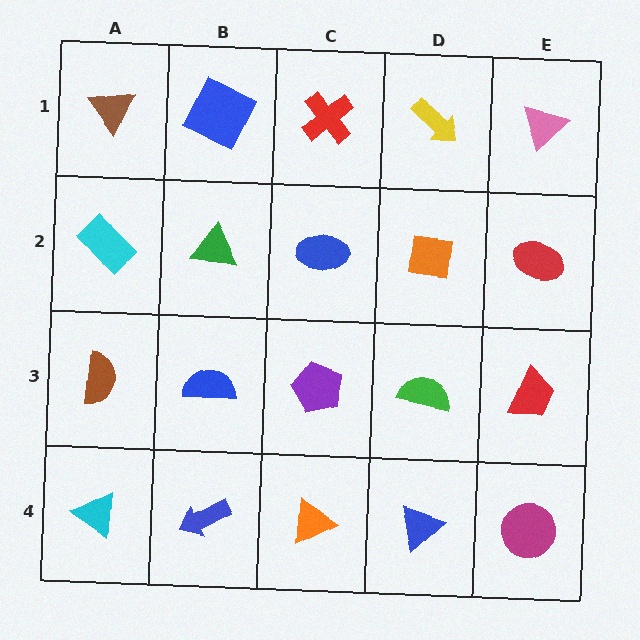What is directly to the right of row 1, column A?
A blue square.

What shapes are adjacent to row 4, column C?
A purple pentagon (row 3, column C), a blue arrow (row 4, column B), a blue triangle (row 4, column D).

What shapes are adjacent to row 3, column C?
A blue ellipse (row 2, column C), an orange triangle (row 4, column C), a blue semicircle (row 3, column B), a green semicircle (row 3, column D).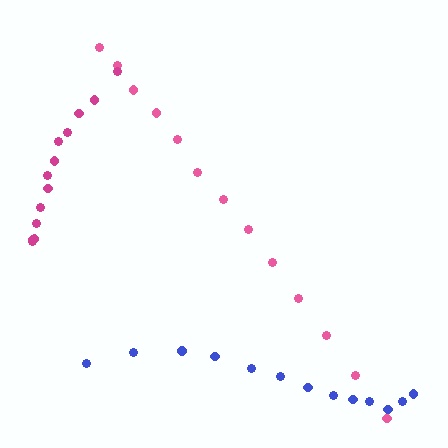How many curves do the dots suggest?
There are 3 distinct paths.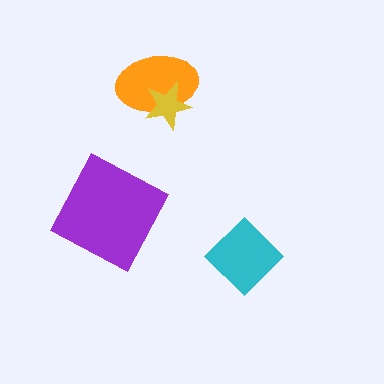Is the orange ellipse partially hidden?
Yes, it is partially covered by another shape.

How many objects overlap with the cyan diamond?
0 objects overlap with the cyan diamond.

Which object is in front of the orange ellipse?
The yellow star is in front of the orange ellipse.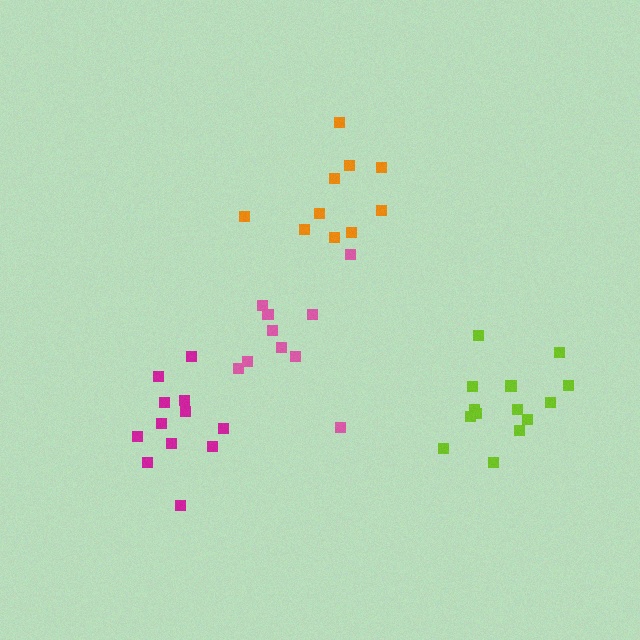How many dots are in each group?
Group 1: 10 dots, Group 2: 14 dots, Group 3: 10 dots, Group 4: 12 dots (46 total).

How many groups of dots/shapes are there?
There are 4 groups.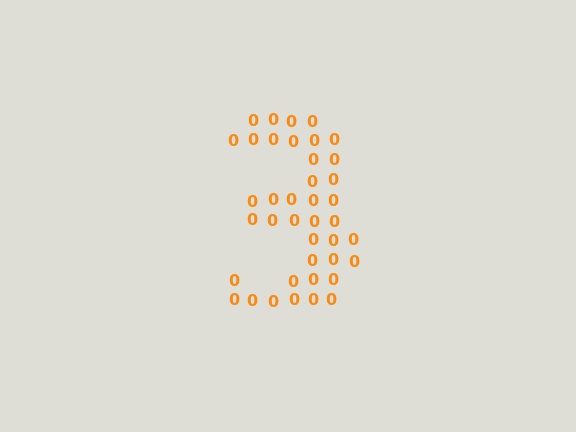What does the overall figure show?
The overall figure shows the digit 3.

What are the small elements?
The small elements are digit 0's.